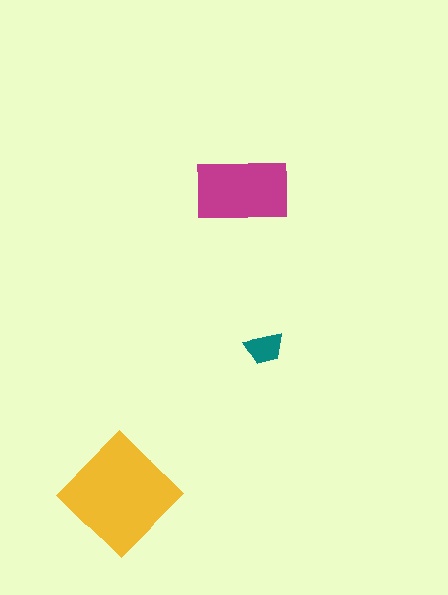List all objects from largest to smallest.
The yellow diamond, the magenta rectangle, the teal trapezoid.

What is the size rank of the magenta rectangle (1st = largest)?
2nd.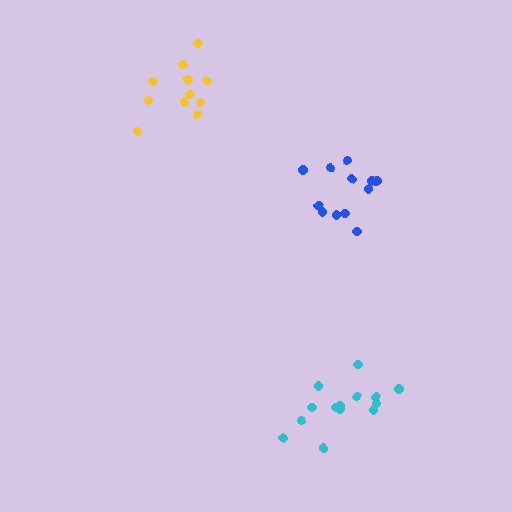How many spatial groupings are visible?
There are 3 spatial groupings.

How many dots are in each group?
Group 1: 14 dots, Group 2: 12 dots, Group 3: 11 dots (37 total).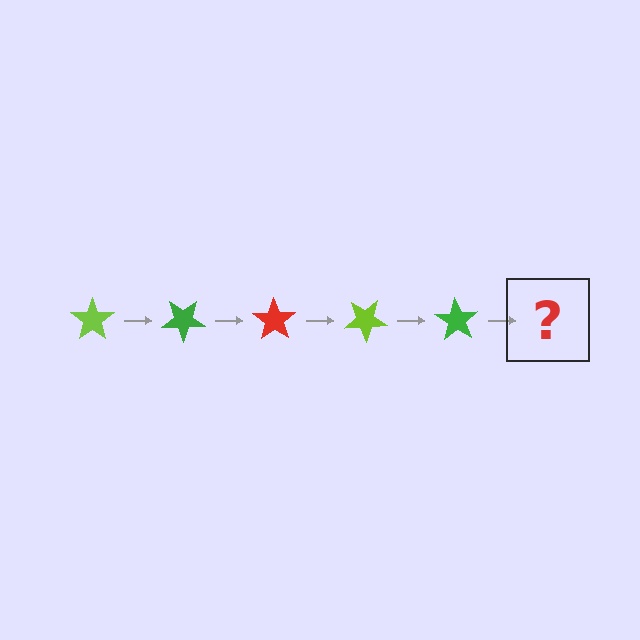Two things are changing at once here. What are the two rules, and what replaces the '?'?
The two rules are that it rotates 35 degrees each step and the color cycles through lime, green, and red. The '?' should be a red star, rotated 175 degrees from the start.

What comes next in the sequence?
The next element should be a red star, rotated 175 degrees from the start.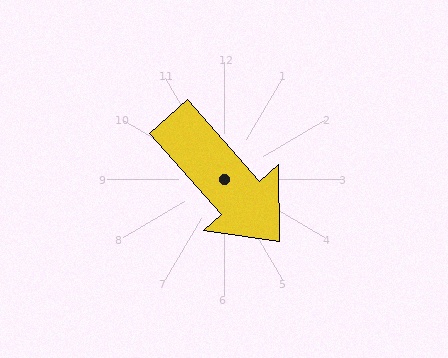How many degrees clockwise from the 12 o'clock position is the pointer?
Approximately 139 degrees.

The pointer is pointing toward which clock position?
Roughly 5 o'clock.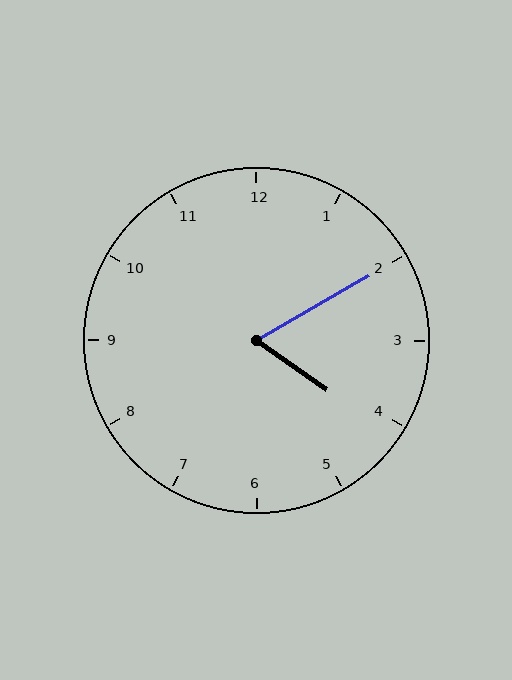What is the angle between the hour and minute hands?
Approximately 65 degrees.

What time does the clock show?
4:10.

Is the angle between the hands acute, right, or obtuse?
It is acute.